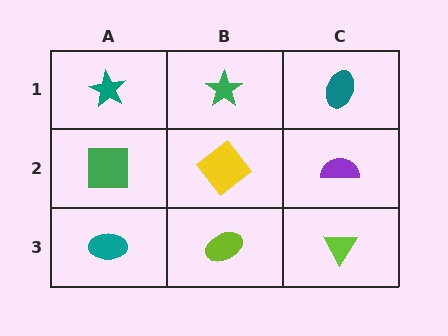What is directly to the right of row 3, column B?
A lime triangle.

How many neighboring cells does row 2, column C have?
3.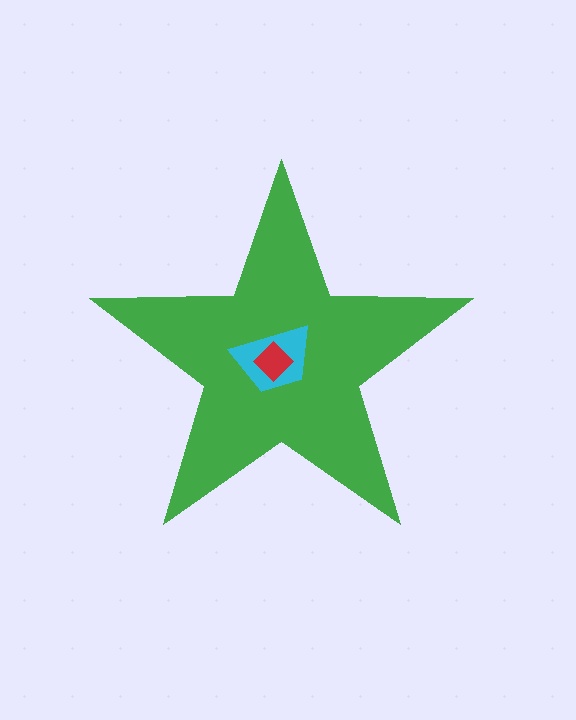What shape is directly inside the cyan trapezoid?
The red diamond.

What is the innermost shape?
The red diamond.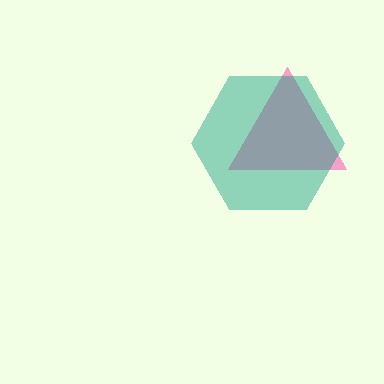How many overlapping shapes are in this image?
There are 2 overlapping shapes in the image.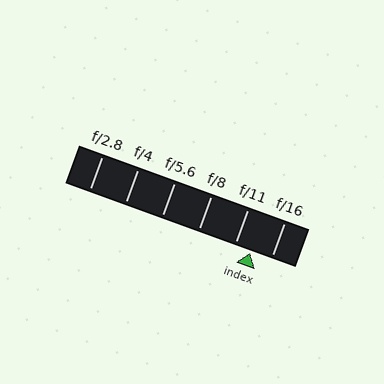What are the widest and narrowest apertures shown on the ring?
The widest aperture shown is f/2.8 and the narrowest is f/16.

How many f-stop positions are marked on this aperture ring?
There are 6 f-stop positions marked.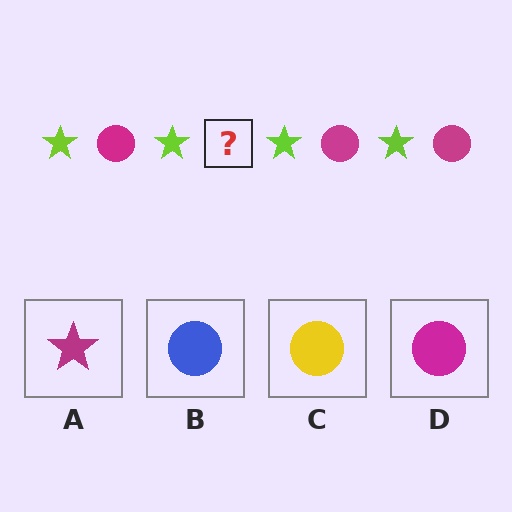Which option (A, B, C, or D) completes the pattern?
D.